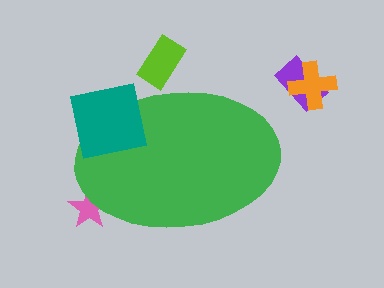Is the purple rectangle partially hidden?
No, the purple rectangle is fully visible.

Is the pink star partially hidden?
Yes, the pink star is partially hidden behind the green ellipse.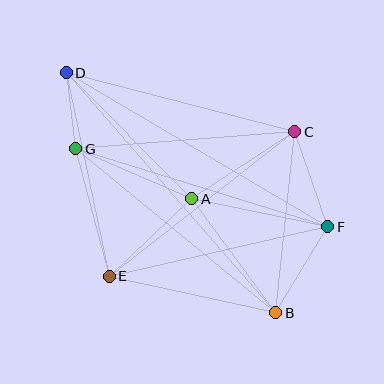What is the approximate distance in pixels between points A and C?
The distance between A and C is approximately 123 pixels.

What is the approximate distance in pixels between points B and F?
The distance between B and F is approximately 101 pixels.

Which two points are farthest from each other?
Points B and D are farthest from each other.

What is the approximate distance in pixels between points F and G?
The distance between F and G is approximately 264 pixels.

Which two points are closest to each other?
Points D and G are closest to each other.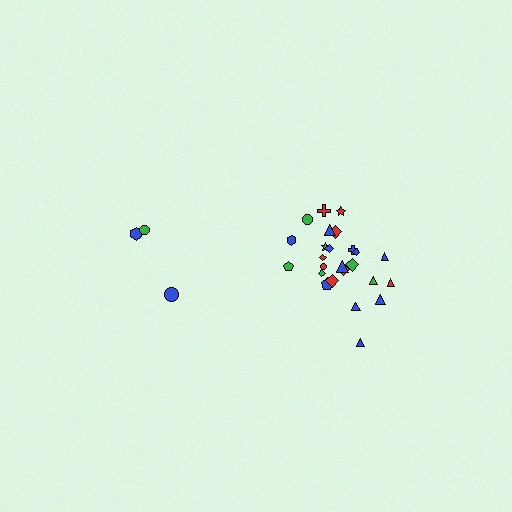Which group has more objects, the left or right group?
The right group.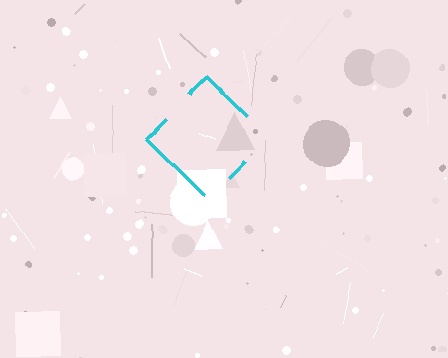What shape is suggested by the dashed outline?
The dashed outline suggests a diamond.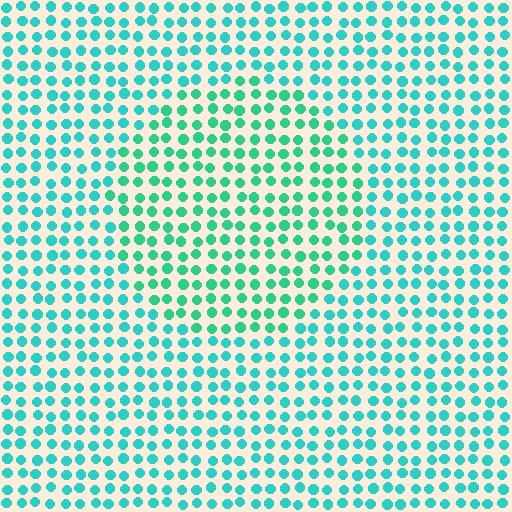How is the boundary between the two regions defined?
The boundary is defined purely by a slight shift in hue (about 21 degrees). Spacing, size, and orientation are identical on both sides.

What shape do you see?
I see a circle.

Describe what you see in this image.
The image is filled with small cyan elements in a uniform arrangement. A circle-shaped region is visible where the elements are tinted to a slightly different hue, forming a subtle color boundary.